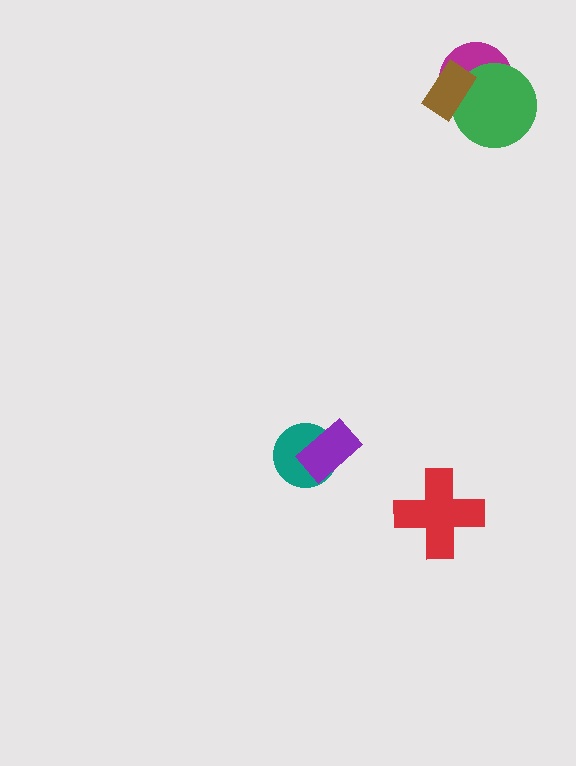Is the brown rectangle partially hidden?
No, no other shape covers it.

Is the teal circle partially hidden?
Yes, it is partially covered by another shape.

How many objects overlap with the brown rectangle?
2 objects overlap with the brown rectangle.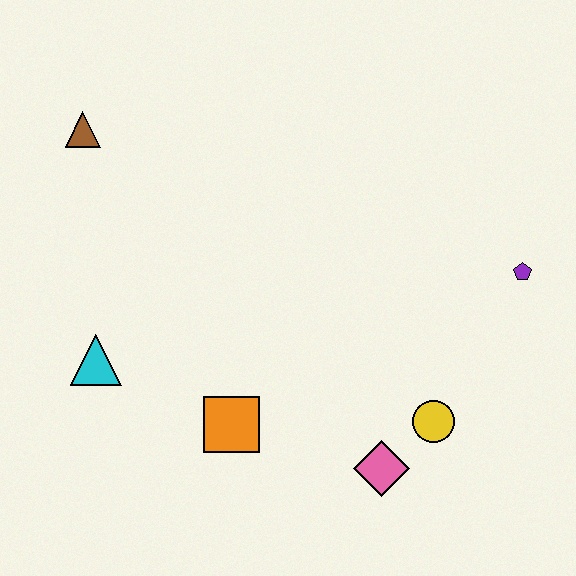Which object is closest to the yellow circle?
The pink diamond is closest to the yellow circle.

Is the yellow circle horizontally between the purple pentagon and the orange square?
Yes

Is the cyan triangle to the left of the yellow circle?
Yes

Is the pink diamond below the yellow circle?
Yes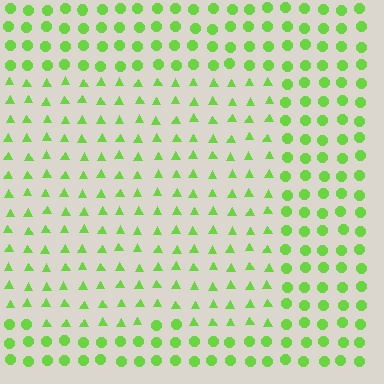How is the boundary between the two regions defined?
The boundary is defined by a change in element shape: triangles inside vs. circles outside. All elements share the same color and spacing.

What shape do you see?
I see a rectangle.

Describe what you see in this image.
The image is filled with small lime elements arranged in a uniform grid. A rectangle-shaped region contains triangles, while the surrounding area contains circles. The boundary is defined purely by the change in element shape.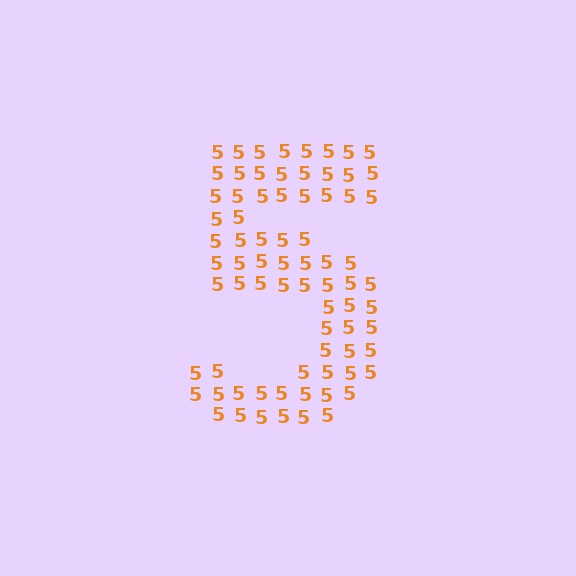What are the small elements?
The small elements are digit 5's.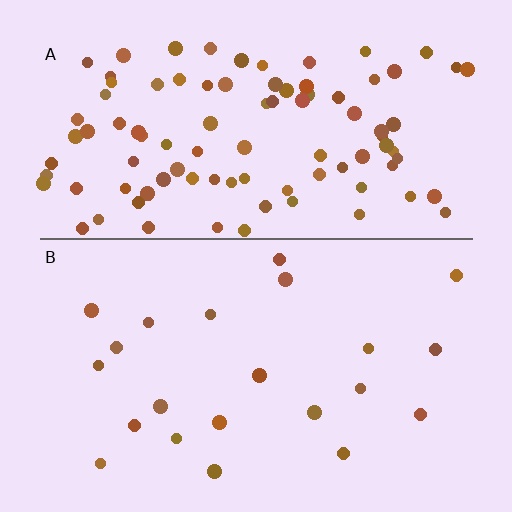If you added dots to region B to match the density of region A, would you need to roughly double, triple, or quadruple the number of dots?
Approximately quadruple.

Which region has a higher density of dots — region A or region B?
A (the top).